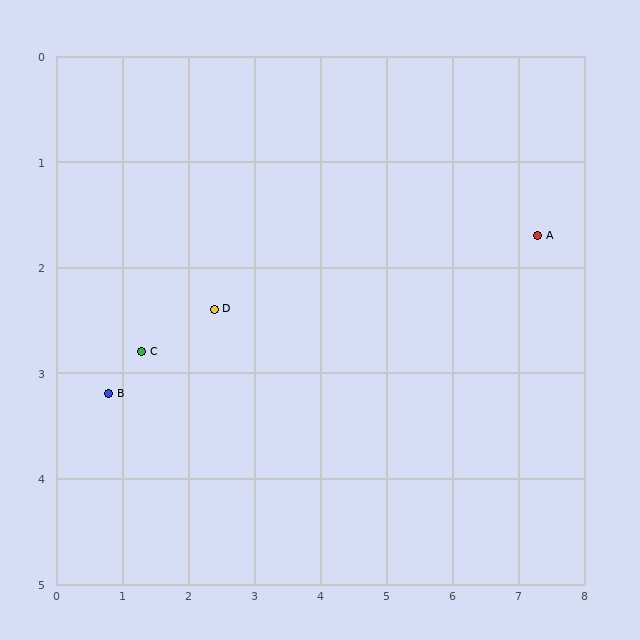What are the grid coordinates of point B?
Point B is at approximately (0.8, 3.2).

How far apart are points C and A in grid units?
Points C and A are about 6.1 grid units apart.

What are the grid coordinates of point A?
Point A is at approximately (7.3, 1.7).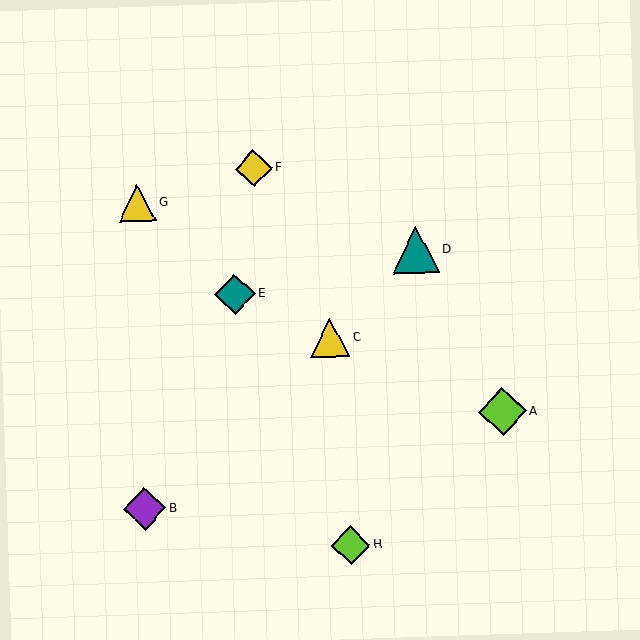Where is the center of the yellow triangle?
The center of the yellow triangle is at (330, 337).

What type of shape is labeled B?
Shape B is a purple diamond.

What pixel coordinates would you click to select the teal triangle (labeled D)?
Click at (416, 250) to select the teal triangle D.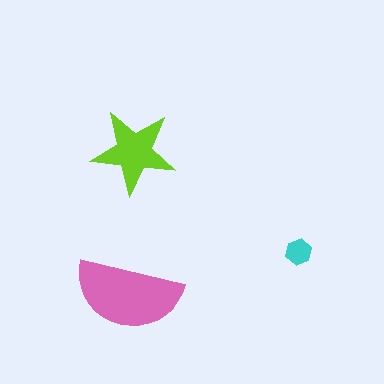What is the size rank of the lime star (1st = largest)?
2nd.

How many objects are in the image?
There are 3 objects in the image.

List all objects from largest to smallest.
The pink semicircle, the lime star, the cyan hexagon.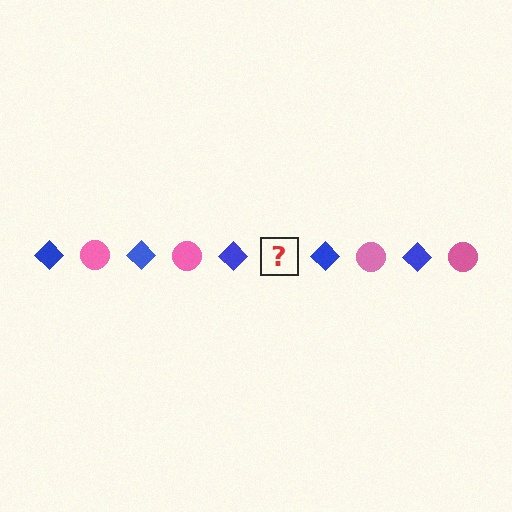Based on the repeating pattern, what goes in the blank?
The blank should be a pink circle.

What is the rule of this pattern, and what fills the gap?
The rule is that the pattern alternates between blue diamond and pink circle. The gap should be filled with a pink circle.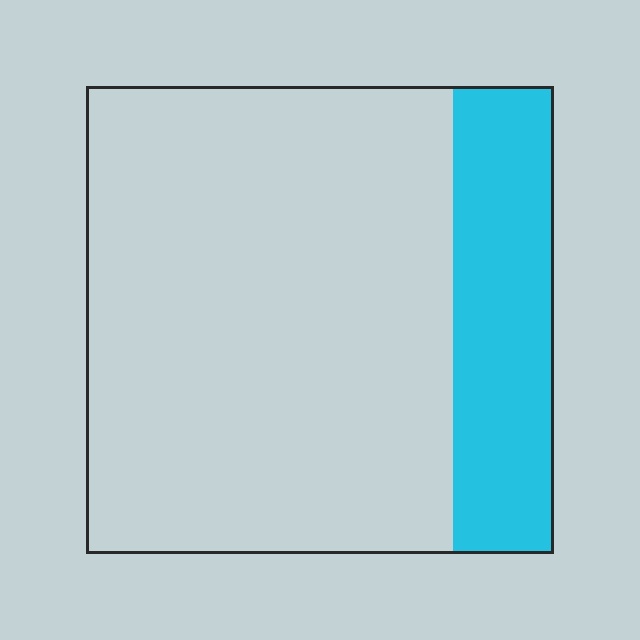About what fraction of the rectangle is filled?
About one fifth (1/5).